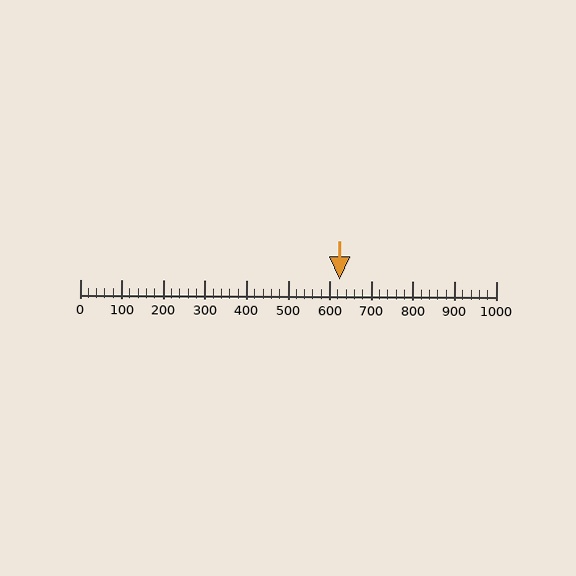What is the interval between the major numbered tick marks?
The major tick marks are spaced 100 units apart.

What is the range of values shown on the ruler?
The ruler shows values from 0 to 1000.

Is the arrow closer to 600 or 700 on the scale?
The arrow is closer to 600.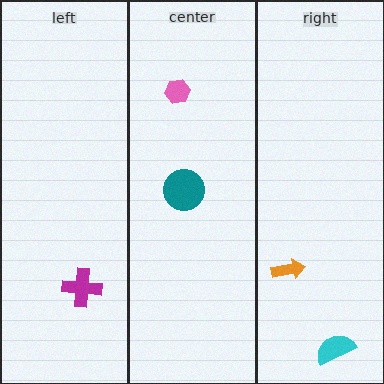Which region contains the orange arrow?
The right region.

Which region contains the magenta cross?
The left region.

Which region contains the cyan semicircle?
The right region.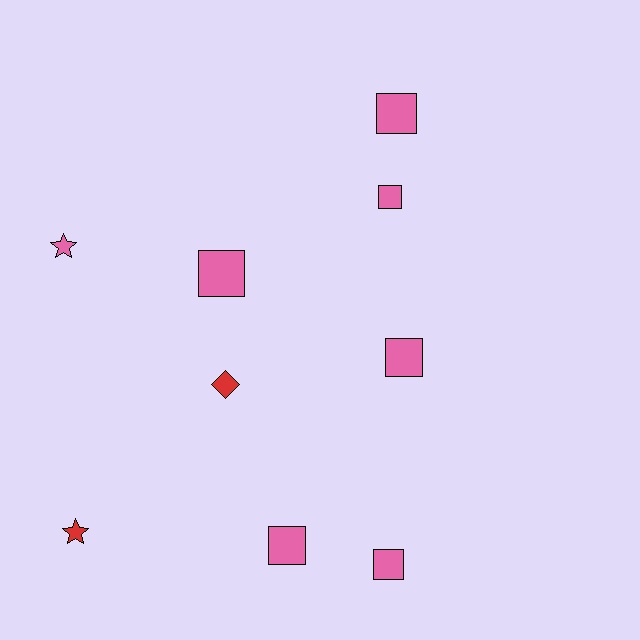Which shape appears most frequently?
Square, with 6 objects.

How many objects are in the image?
There are 9 objects.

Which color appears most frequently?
Pink, with 7 objects.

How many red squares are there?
There are no red squares.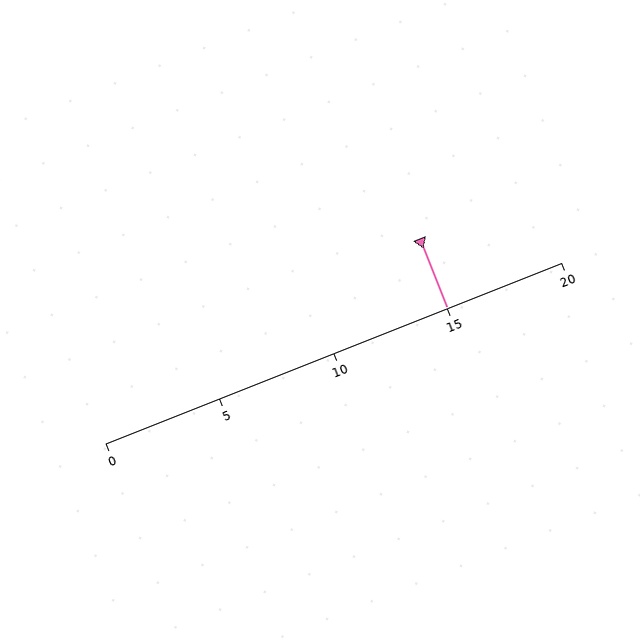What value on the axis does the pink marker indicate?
The marker indicates approximately 15.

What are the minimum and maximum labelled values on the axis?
The axis runs from 0 to 20.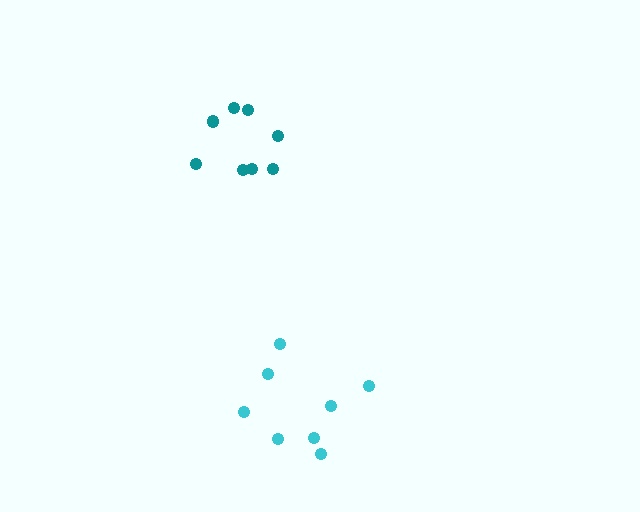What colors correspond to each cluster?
The clusters are colored: cyan, teal.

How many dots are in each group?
Group 1: 8 dots, Group 2: 8 dots (16 total).